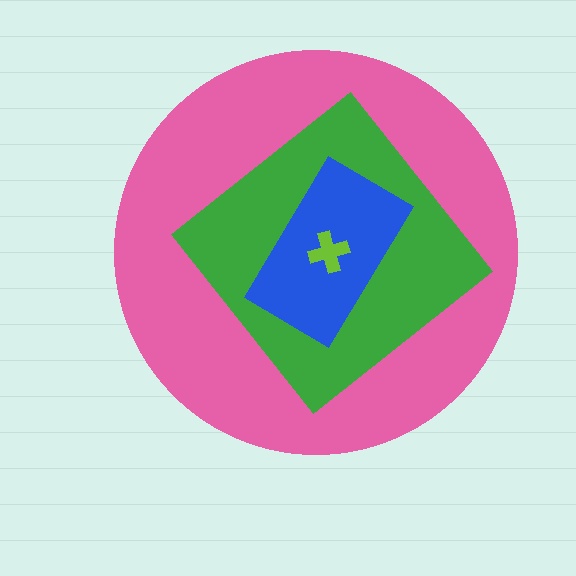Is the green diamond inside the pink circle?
Yes.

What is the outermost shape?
The pink circle.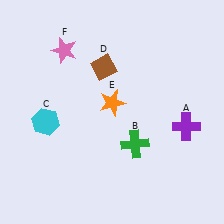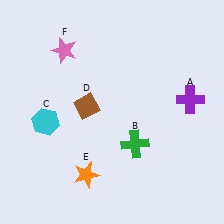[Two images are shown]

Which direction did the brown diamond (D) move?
The brown diamond (D) moved down.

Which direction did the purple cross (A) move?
The purple cross (A) moved up.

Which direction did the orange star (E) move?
The orange star (E) moved down.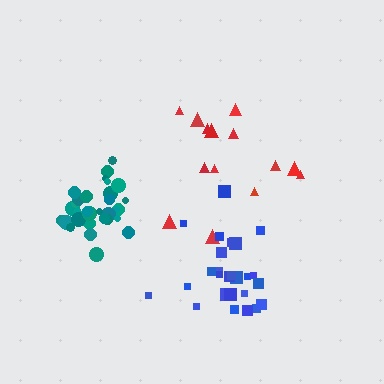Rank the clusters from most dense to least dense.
teal, blue, red.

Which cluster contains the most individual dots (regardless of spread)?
Teal (31).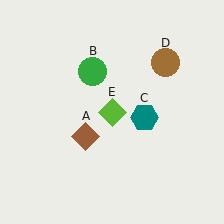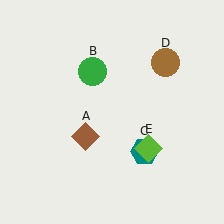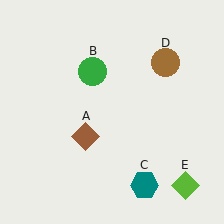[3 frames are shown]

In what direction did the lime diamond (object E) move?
The lime diamond (object E) moved down and to the right.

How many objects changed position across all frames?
2 objects changed position: teal hexagon (object C), lime diamond (object E).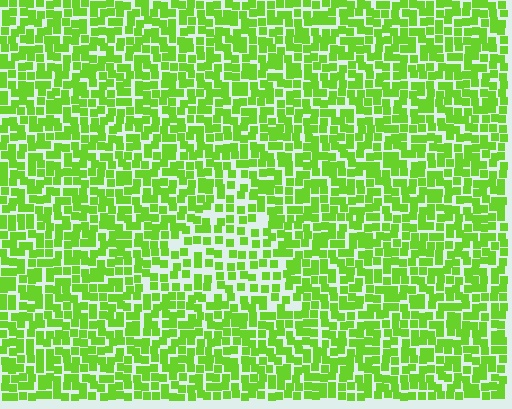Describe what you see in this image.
The image contains small lime elements arranged at two different densities. A triangle-shaped region is visible where the elements are less densely packed than the surrounding area.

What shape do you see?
I see a triangle.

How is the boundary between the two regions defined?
The boundary is defined by a change in element density (approximately 1.6x ratio). All elements are the same color, size, and shape.